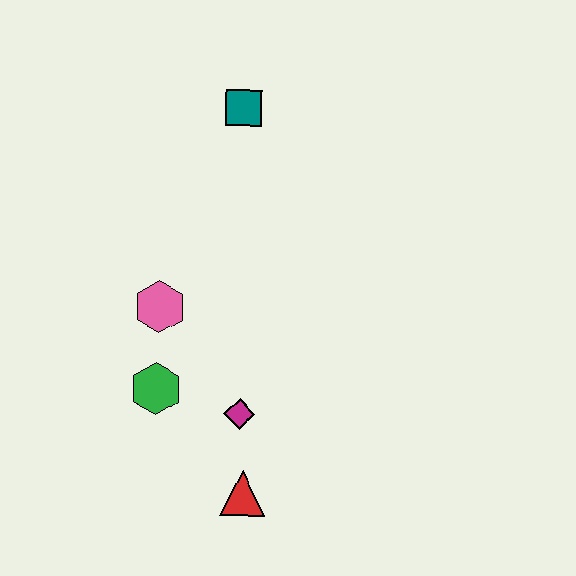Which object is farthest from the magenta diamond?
The teal square is farthest from the magenta diamond.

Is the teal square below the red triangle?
No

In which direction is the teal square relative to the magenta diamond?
The teal square is above the magenta diamond.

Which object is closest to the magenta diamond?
The red triangle is closest to the magenta diamond.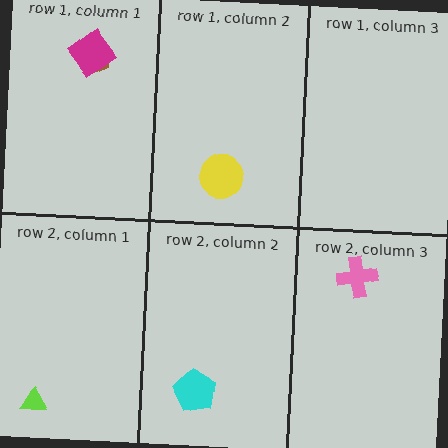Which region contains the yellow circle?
The row 1, column 2 region.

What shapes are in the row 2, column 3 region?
The pink cross.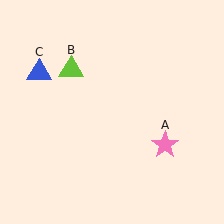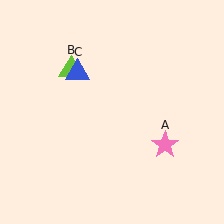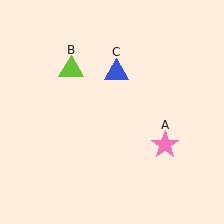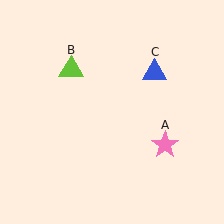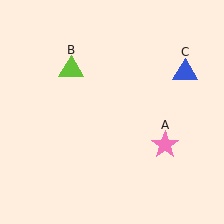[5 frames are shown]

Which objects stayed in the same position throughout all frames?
Pink star (object A) and lime triangle (object B) remained stationary.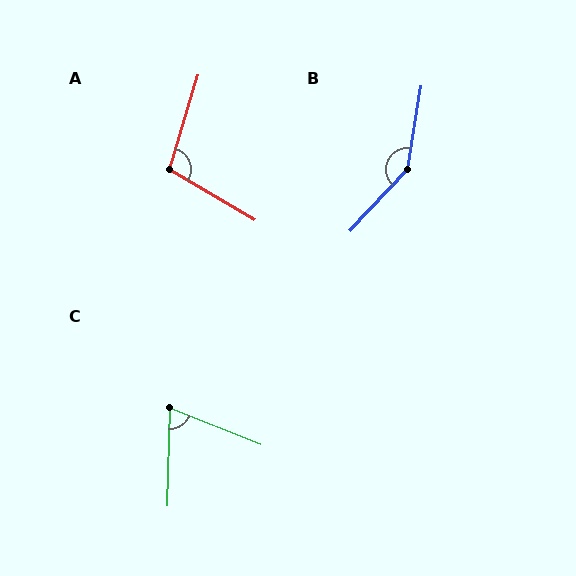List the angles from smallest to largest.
C (70°), A (104°), B (146°).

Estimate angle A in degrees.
Approximately 104 degrees.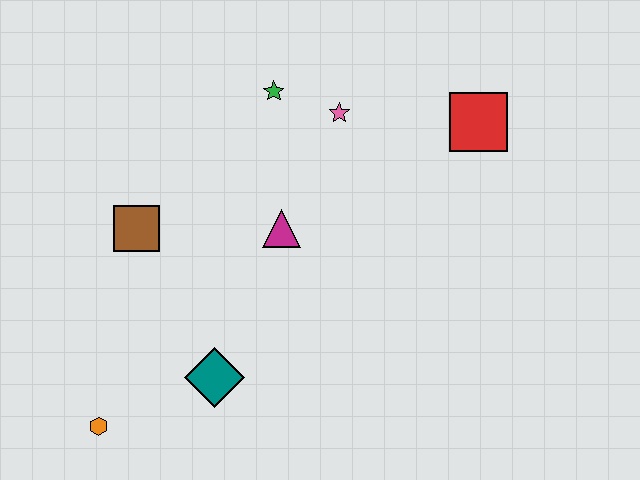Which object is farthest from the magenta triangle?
The orange hexagon is farthest from the magenta triangle.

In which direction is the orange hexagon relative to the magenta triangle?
The orange hexagon is below the magenta triangle.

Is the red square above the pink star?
No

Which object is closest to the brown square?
The magenta triangle is closest to the brown square.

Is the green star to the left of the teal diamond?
No